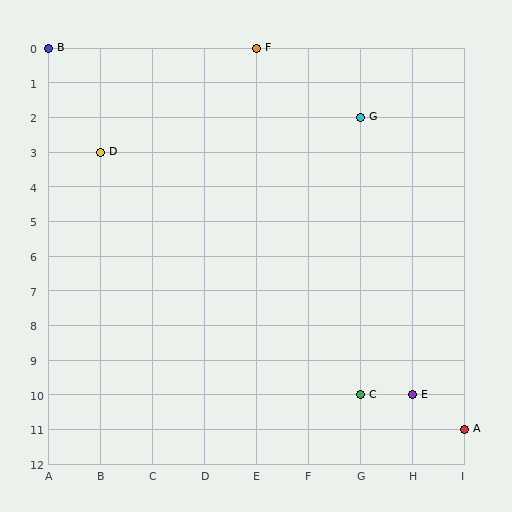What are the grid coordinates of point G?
Point G is at grid coordinates (G, 2).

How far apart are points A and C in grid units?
Points A and C are 2 columns and 1 row apart (about 2.2 grid units diagonally).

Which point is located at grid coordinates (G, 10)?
Point C is at (G, 10).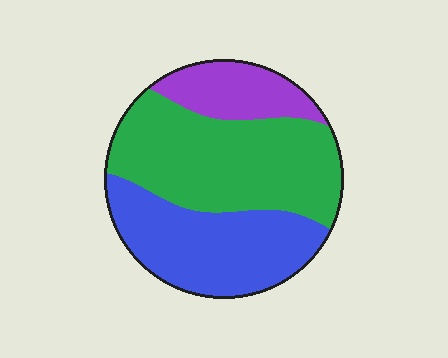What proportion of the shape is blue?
Blue takes up between a quarter and a half of the shape.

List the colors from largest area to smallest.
From largest to smallest: green, blue, purple.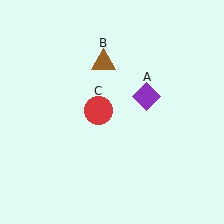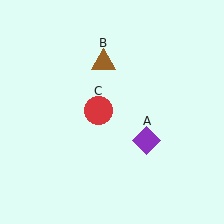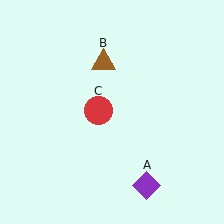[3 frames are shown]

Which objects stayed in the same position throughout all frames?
Brown triangle (object B) and red circle (object C) remained stationary.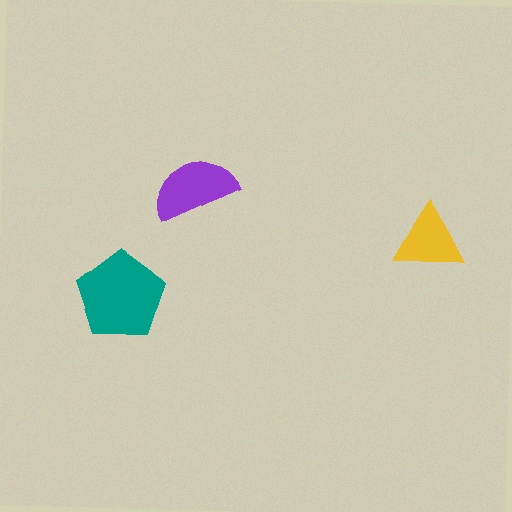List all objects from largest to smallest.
The teal pentagon, the purple semicircle, the yellow triangle.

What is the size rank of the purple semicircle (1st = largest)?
2nd.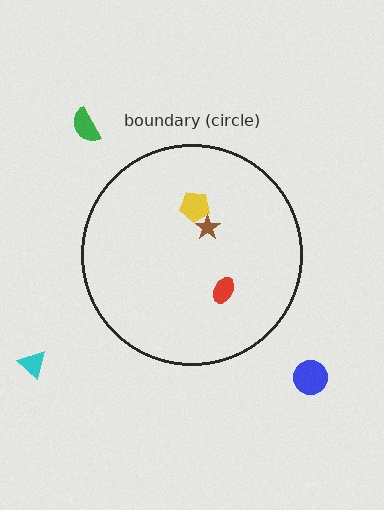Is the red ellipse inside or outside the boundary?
Inside.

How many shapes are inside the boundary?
3 inside, 3 outside.